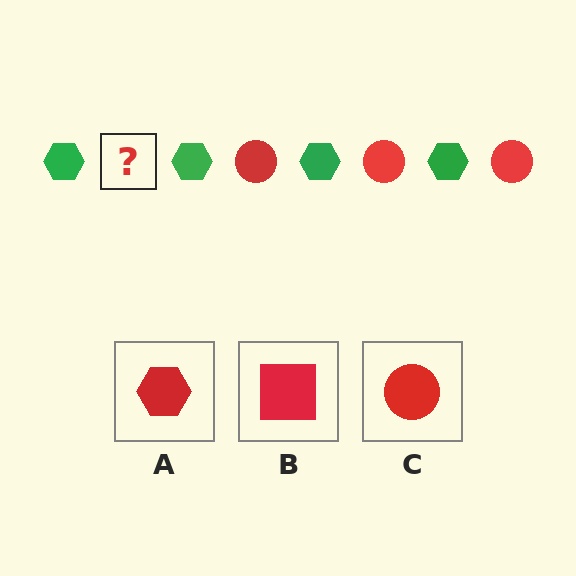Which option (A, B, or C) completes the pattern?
C.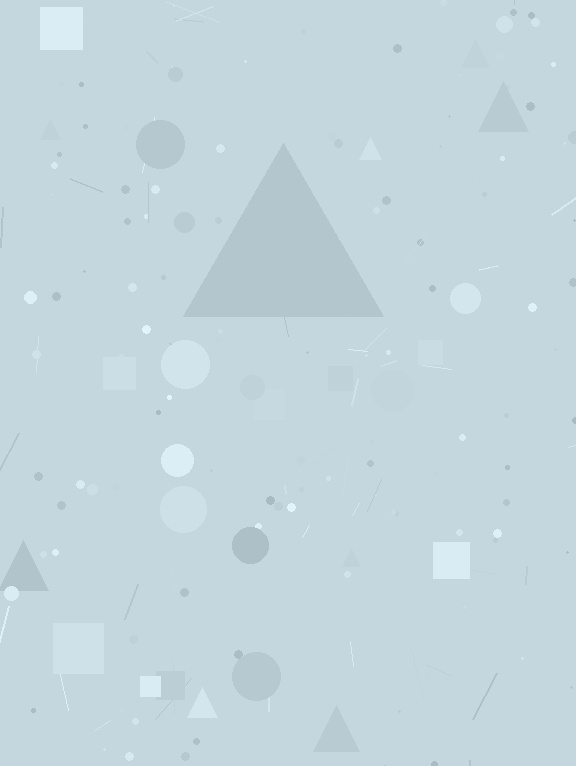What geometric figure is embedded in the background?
A triangle is embedded in the background.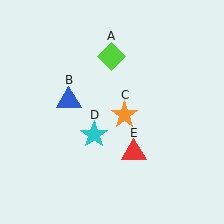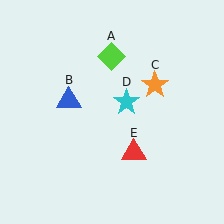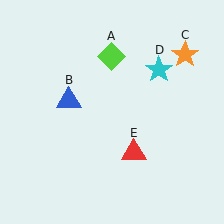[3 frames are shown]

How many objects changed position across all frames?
2 objects changed position: orange star (object C), cyan star (object D).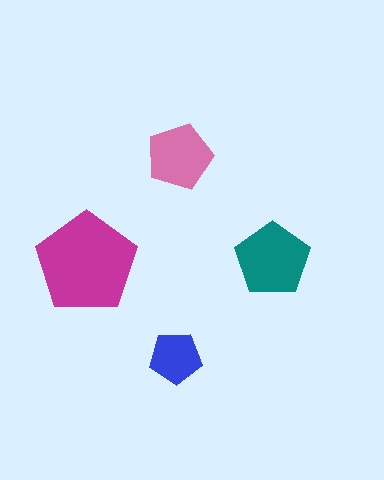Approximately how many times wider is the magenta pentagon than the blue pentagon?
About 2 times wider.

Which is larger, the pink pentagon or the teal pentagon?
The teal one.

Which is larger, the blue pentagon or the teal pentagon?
The teal one.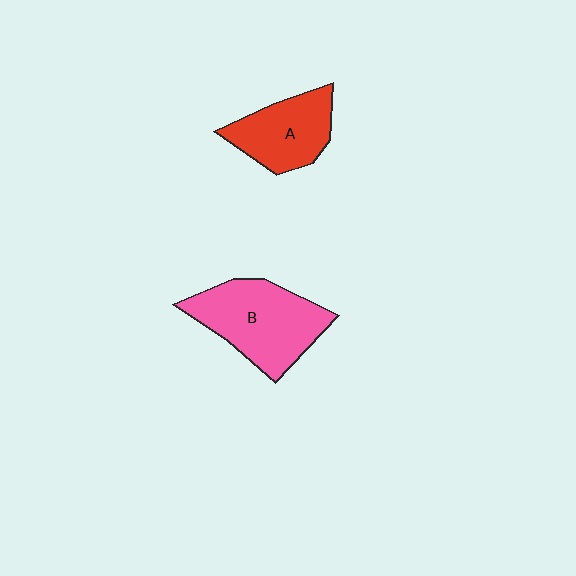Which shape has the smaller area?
Shape A (red).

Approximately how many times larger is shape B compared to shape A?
Approximately 1.4 times.